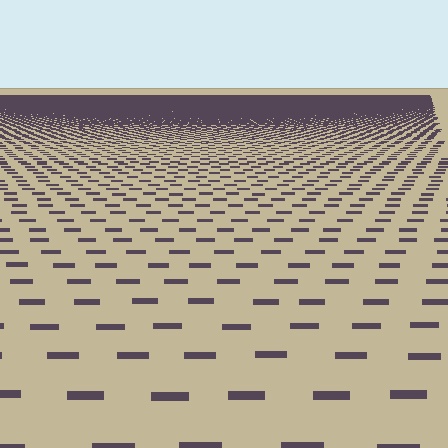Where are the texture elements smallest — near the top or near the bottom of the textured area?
Near the top.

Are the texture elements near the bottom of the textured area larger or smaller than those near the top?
Larger. Near the bottom, elements are closer to the viewer and appear at a bigger on-screen size.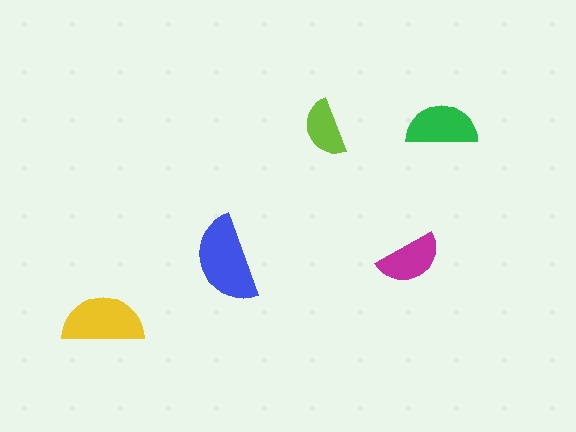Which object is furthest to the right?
The green semicircle is rightmost.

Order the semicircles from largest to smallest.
the blue one, the yellow one, the green one, the magenta one, the lime one.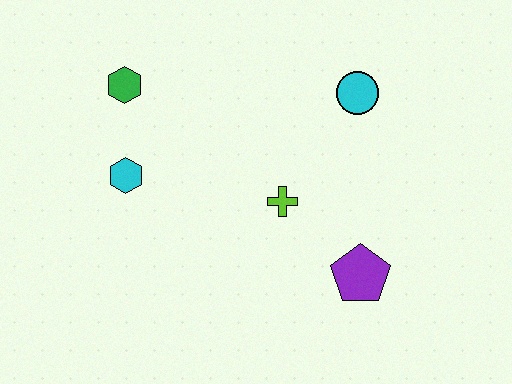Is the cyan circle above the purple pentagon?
Yes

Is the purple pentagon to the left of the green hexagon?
No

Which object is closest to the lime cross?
The purple pentagon is closest to the lime cross.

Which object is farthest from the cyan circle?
The cyan hexagon is farthest from the cyan circle.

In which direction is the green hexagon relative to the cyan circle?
The green hexagon is to the left of the cyan circle.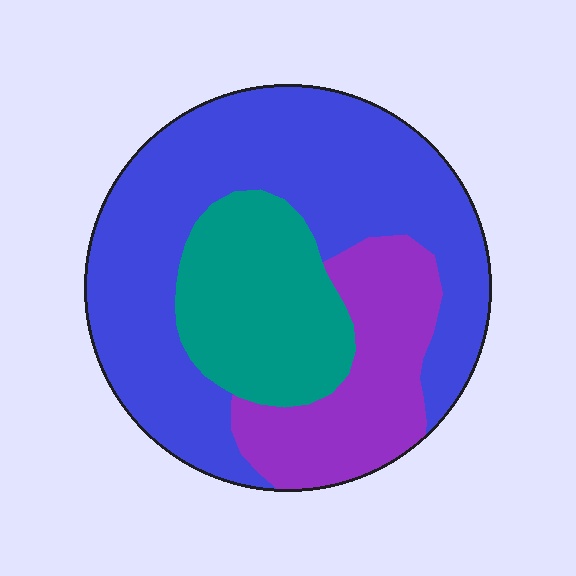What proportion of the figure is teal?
Teal takes up about one fifth (1/5) of the figure.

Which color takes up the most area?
Blue, at roughly 55%.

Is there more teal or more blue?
Blue.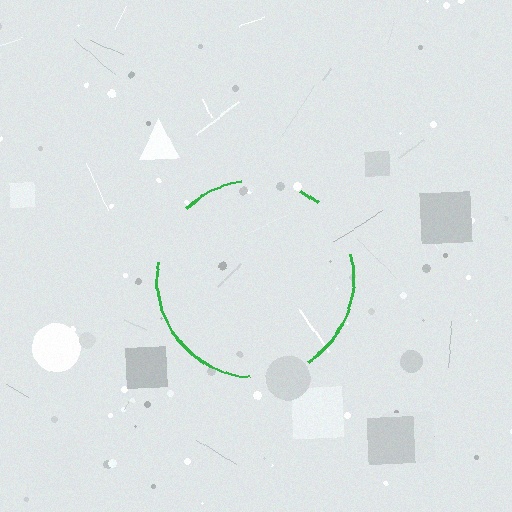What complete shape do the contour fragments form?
The contour fragments form a circle.